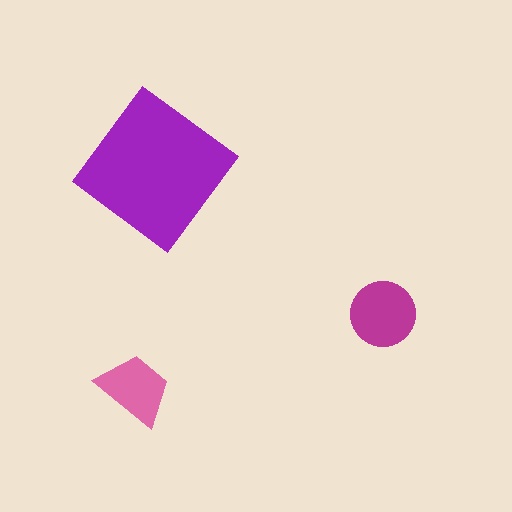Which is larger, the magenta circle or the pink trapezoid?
The magenta circle.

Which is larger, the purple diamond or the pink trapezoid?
The purple diamond.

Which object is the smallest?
The pink trapezoid.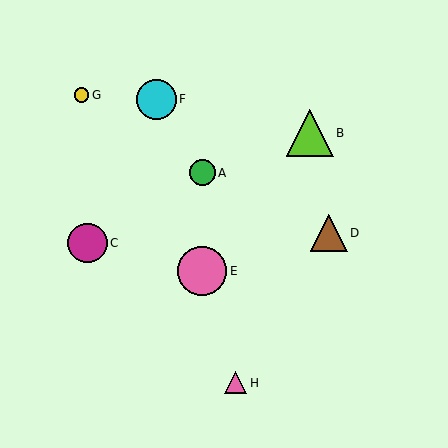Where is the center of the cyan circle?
The center of the cyan circle is at (156, 99).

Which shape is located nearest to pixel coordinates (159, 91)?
The cyan circle (labeled F) at (156, 99) is nearest to that location.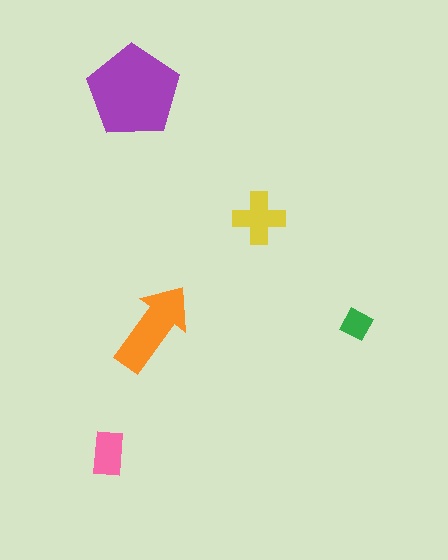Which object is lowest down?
The pink rectangle is bottommost.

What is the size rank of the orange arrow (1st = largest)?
2nd.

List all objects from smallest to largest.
The green diamond, the pink rectangle, the yellow cross, the orange arrow, the purple pentagon.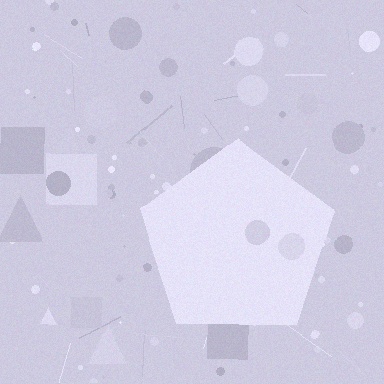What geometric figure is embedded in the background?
A pentagon is embedded in the background.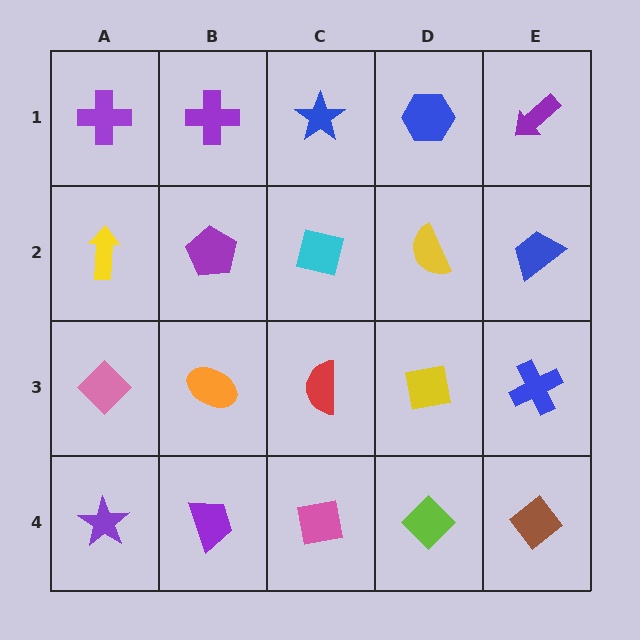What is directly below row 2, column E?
A blue cross.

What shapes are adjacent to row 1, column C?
A cyan square (row 2, column C), a purple cross (row 1, column B), a blue hexagon (row 1, column D).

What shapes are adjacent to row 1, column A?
A yellow arrow (row 2, column A), a purple cross (row 1, column B).